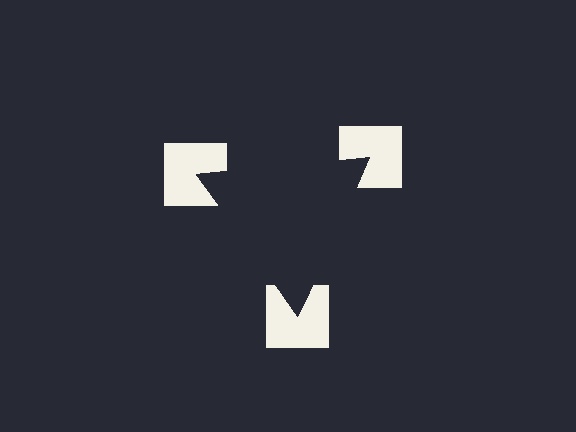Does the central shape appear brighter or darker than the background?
It typically appears slightly darker than the background, even though no actual brightness change is drawn.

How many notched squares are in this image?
There are 3 — one at each vertex of the illusory triangle.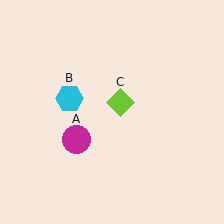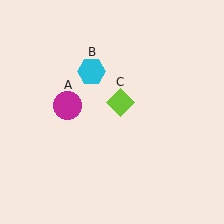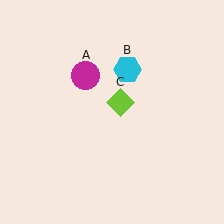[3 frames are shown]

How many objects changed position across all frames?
2 objects changed position: magenta circle (object A), cyan hexagon (object B).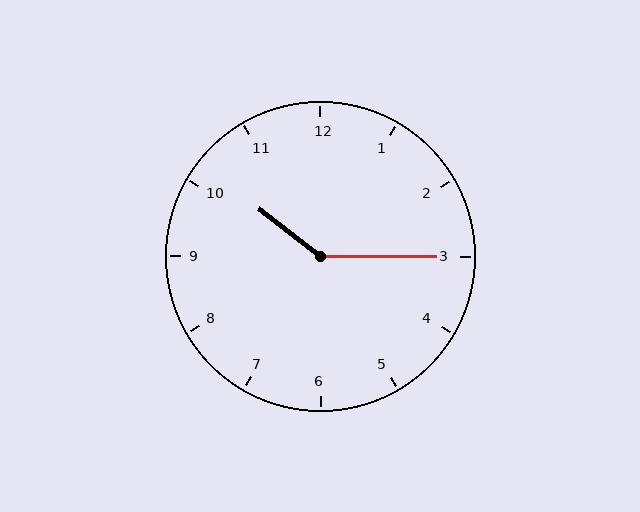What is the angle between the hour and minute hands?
Approximately 142 degrees.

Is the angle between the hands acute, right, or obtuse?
It is obtuse.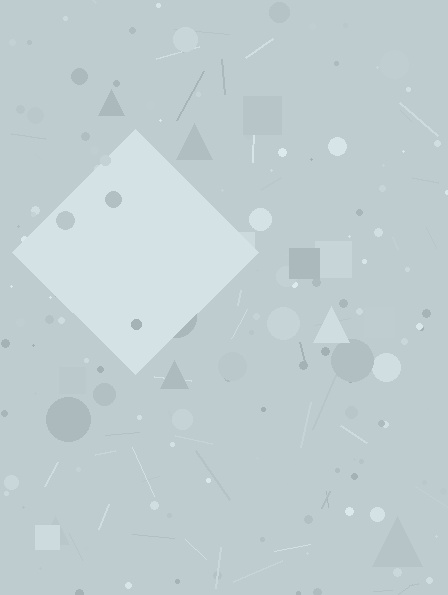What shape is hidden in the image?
A diamond is hidden in the image.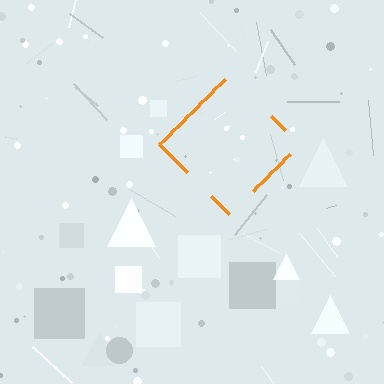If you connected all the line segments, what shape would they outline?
They would outline a diamond.